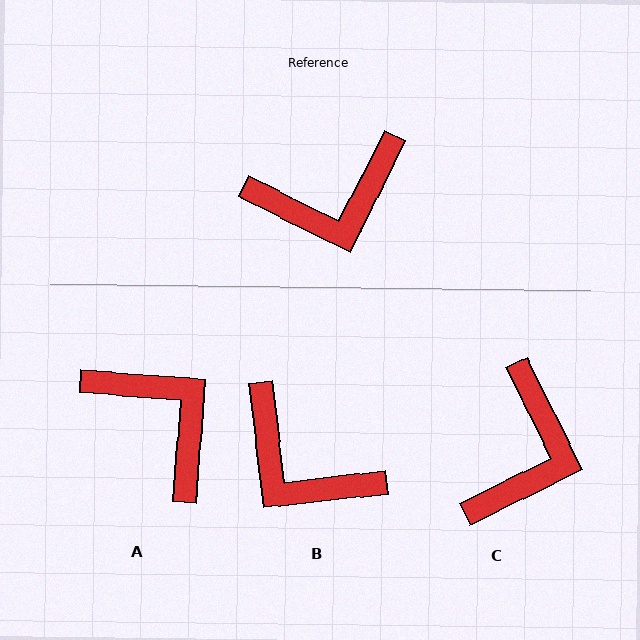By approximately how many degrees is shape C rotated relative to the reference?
Approximately 53 degrees counter-clockwise.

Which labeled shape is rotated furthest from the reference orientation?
A, about 112 degrees away.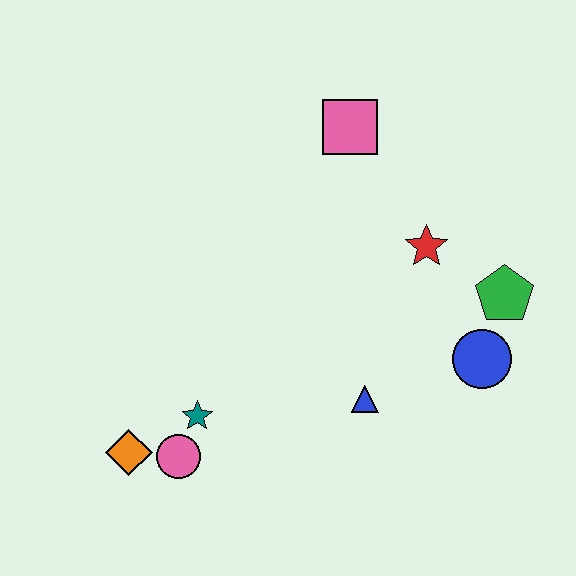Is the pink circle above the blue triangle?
No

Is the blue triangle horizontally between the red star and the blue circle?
No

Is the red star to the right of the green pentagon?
No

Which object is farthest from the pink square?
The orange diamond is farthest from the pink square.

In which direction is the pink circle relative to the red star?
The pink circle is to the left of the red star.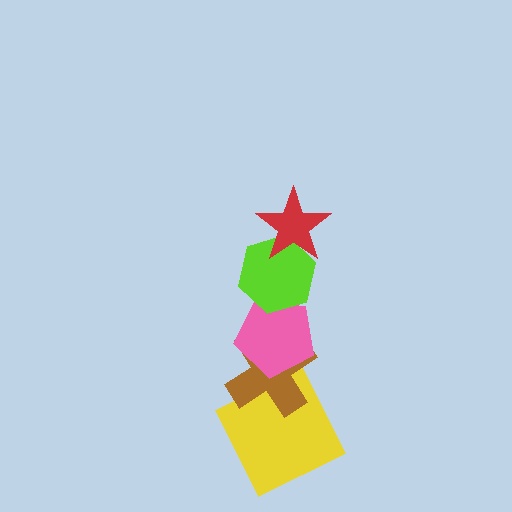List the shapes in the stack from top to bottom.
From top to bottom: the red star, the lime hexagon, the pink pentagon, the brown cross, the yellow square.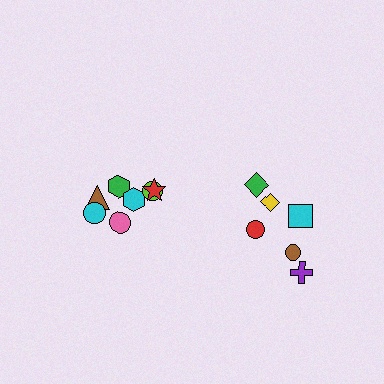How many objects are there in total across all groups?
There are 14 objects.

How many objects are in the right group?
There are 6 objects.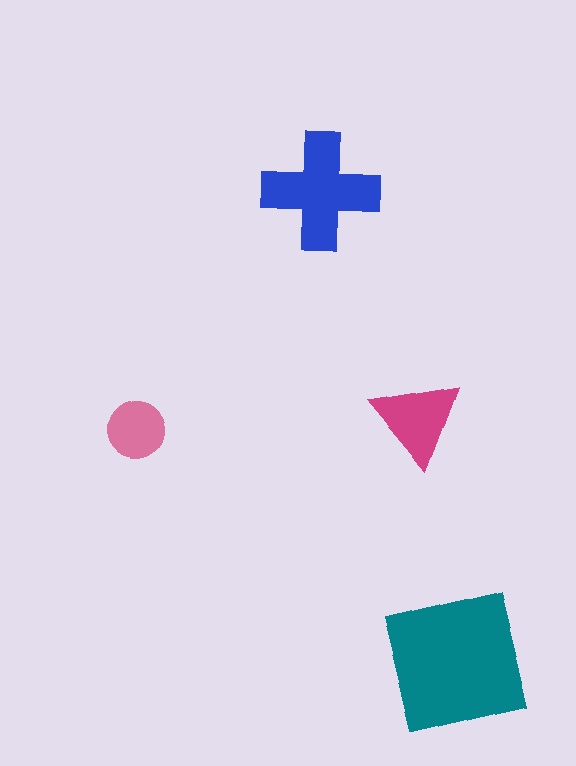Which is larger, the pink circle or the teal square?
The teal square.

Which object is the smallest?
The pink circle.